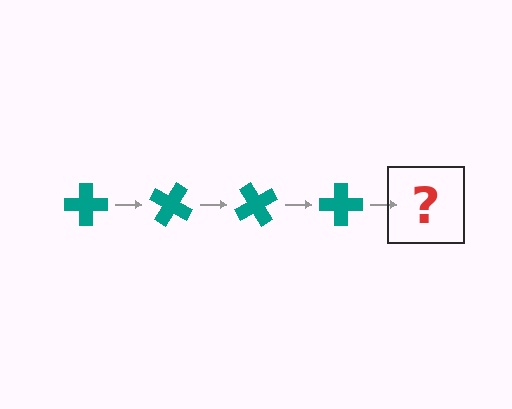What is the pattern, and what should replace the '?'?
The pattern is that the cross rotates 30 degrees each step. The '?' should be a teal cross rotated 120 degrees.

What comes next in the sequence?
The next element should be a teal cross rotated 120 degrees.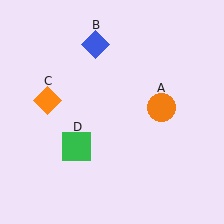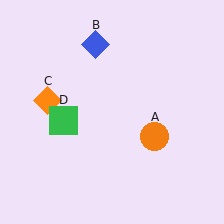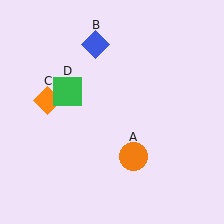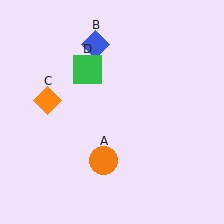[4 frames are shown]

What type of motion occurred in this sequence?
The orange circle (object A), green square (object D) rotated clockwise around the center of the scene.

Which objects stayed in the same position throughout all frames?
Blue diamond (object B) and orange diamond (object C) remained stationary.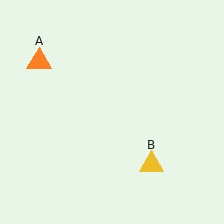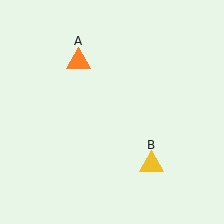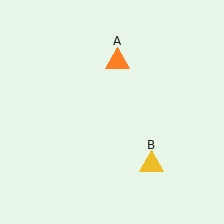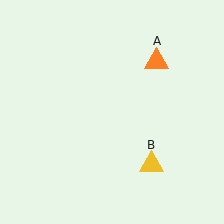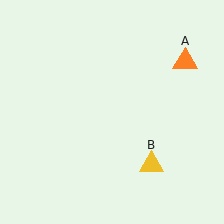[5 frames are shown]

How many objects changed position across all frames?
1 object changed position: orange triangle (object A).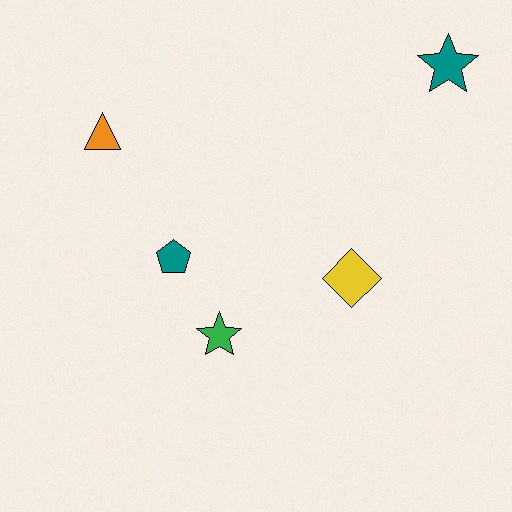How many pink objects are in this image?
There are no pink objects.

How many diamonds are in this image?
There is 1 diamond.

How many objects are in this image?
There are 5 objects.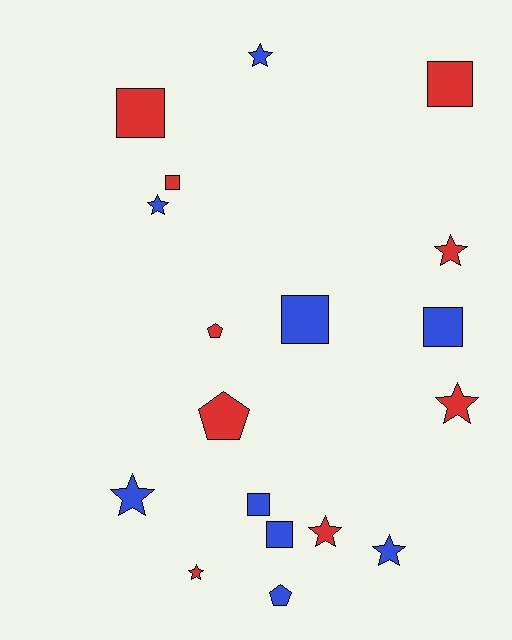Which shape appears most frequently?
Star, with 8 objects.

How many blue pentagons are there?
There is 1 blue pentagon.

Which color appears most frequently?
Blue, with 9 objects.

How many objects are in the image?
There are 18 objects.